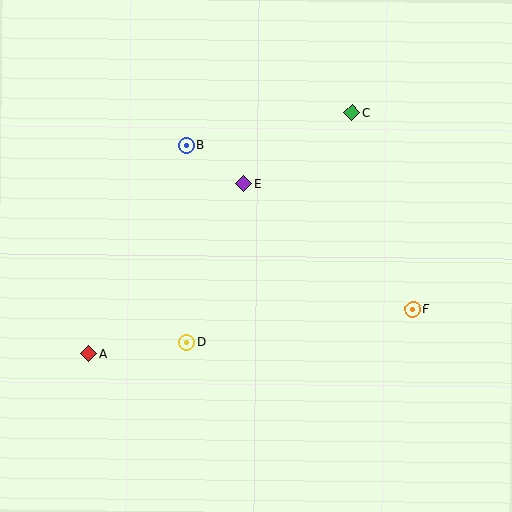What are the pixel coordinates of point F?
Point F is at (413, 309).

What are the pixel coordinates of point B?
Point B is at (186, 145).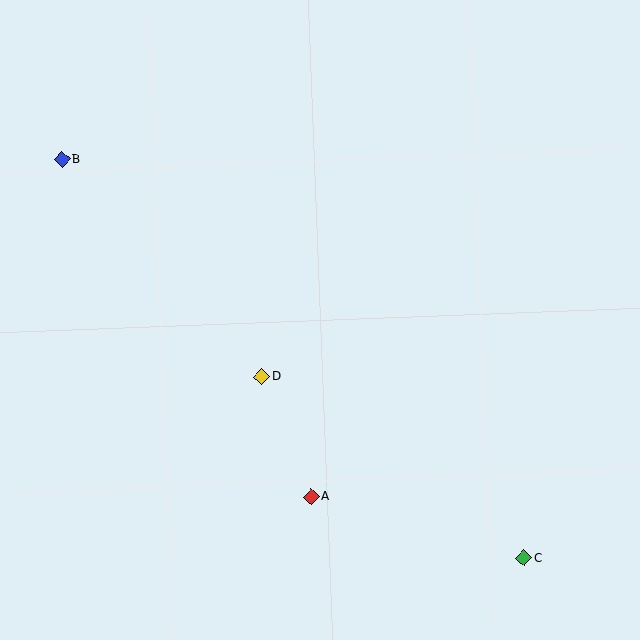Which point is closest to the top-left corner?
Point B is closest to the top-left corner.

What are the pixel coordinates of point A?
Point A is at (311, 497).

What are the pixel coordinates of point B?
Point B is at (62, 160).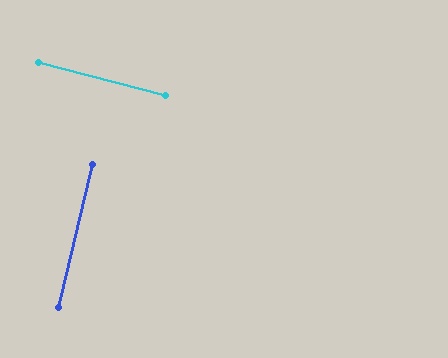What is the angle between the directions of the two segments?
Approximately 89 degrees.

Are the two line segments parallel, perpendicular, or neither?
Perpendicular — they meet at approximately 89°.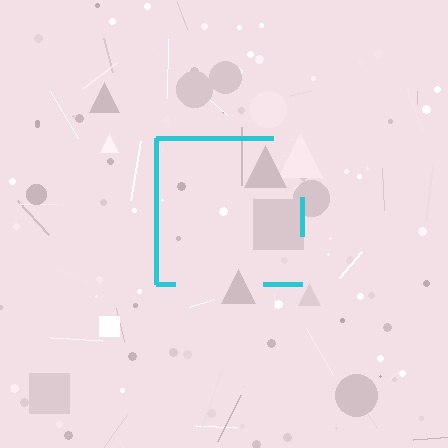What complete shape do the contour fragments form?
The contour fragments form a square.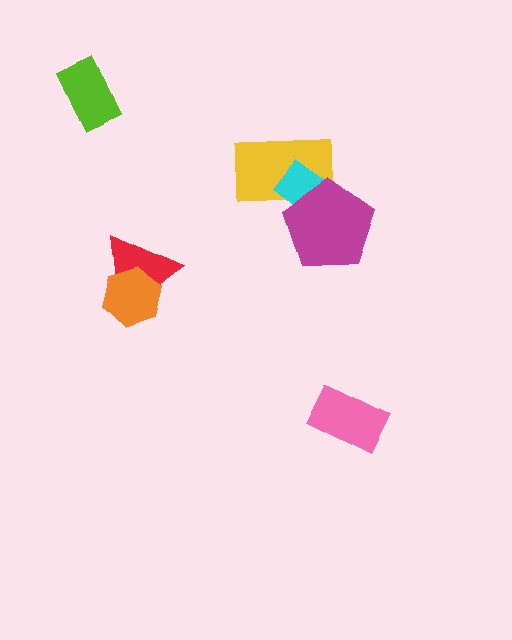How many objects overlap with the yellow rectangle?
2 objects overlap with the yellow rectangle.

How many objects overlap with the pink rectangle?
0 objects overlap with the pink rectangle.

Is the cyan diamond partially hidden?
Yes, it is partially covered by another shape.